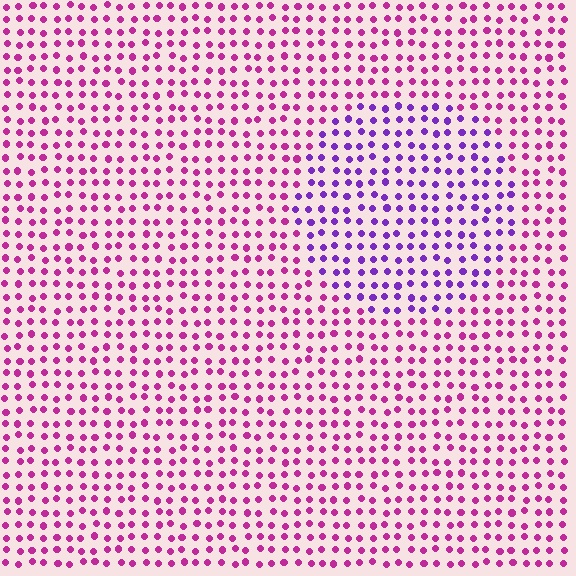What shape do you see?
I see a circle.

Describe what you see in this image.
The image is filled with small magenta elements in a uniform arrangement. A circle-shaped region is visible where the elements are tinted to a slightly different hue, forming a subtle color boundary.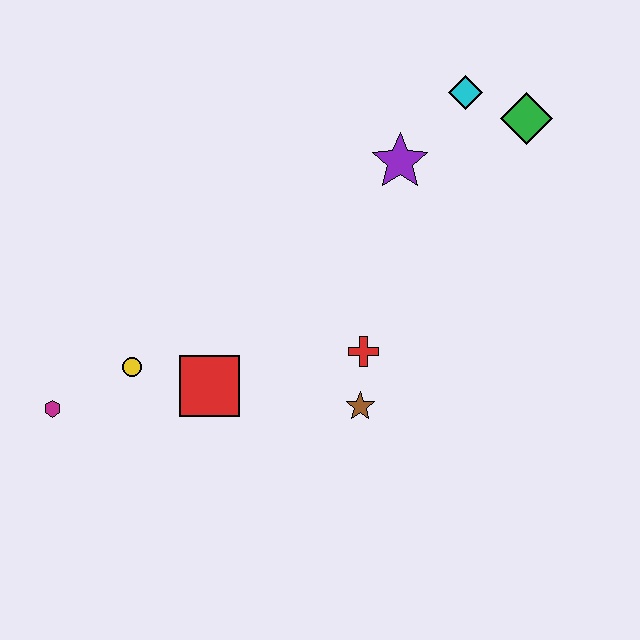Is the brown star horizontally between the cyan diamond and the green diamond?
No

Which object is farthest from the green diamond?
The magenta hexagon is farthest from the green diamond.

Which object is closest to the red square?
The yellow circle is closest to the red square.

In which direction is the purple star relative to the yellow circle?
The purple star is to the right of the yellow circle.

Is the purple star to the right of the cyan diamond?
No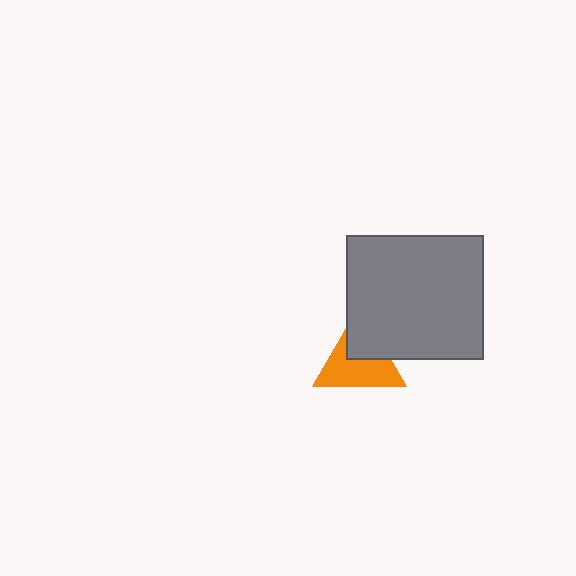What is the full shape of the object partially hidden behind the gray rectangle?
The partially hidden object is an orange triangle.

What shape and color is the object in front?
The object in front is a gray rectangle.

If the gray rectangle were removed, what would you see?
You would see the complete orange triangle.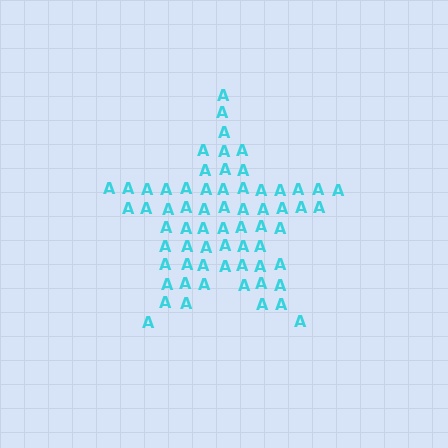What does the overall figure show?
The overall figure shows a star.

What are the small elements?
The small elements are letter A's.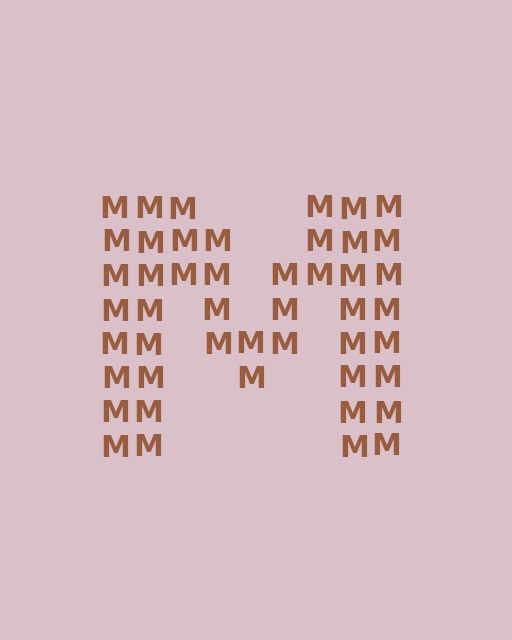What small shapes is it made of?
It is made of small letter M's.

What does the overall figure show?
The overall figure shows the letter M.